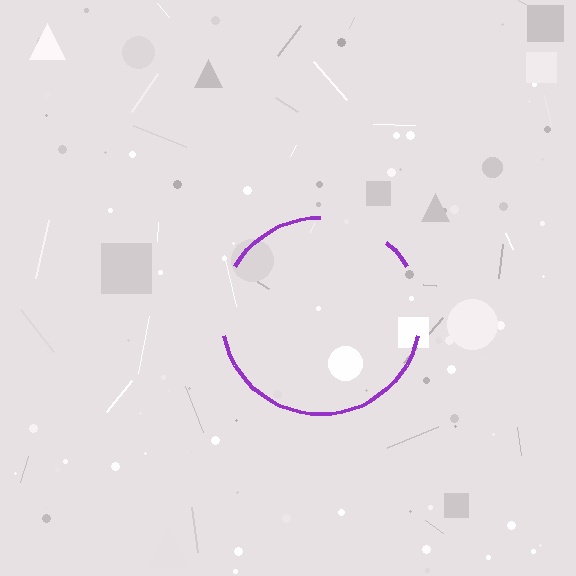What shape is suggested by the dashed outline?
The dashed outline suggests a circle.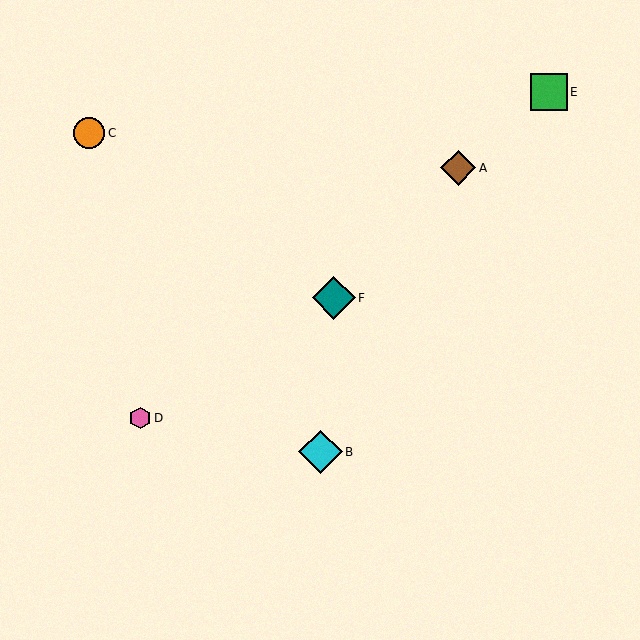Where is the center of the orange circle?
The center of the orange circle is at (89, 133).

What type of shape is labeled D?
Shape D is a pink hexagon.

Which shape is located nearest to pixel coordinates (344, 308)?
The teal diamond (labeled F) at (334, 298) is nearest to that location.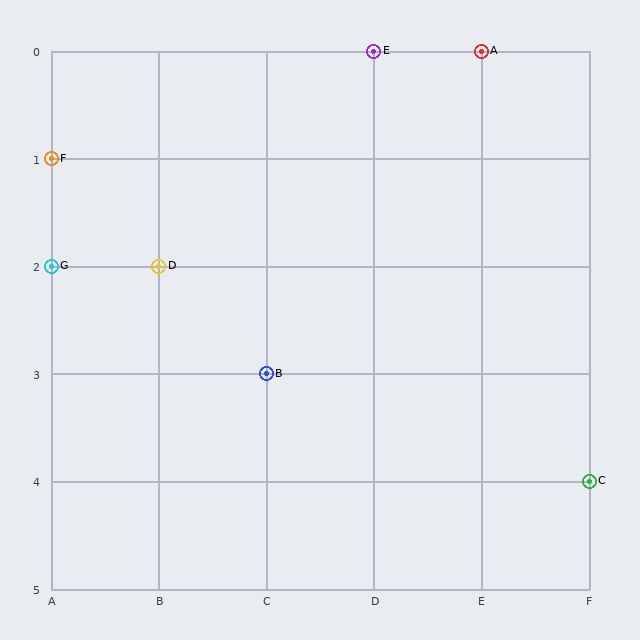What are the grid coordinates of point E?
Point E is at grid coordinates (D, 0).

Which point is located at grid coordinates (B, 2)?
Point D is at (B, 2).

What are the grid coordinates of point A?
Point A is at grid coordinates (E, 0).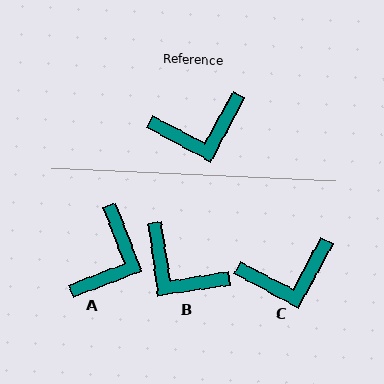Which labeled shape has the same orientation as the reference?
C.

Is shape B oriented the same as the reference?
No, it is off by about 53 degrees.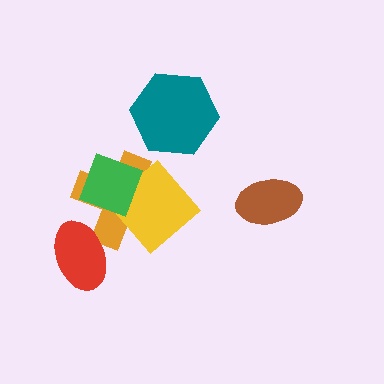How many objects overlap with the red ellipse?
1 object overlaps with the red ellipse.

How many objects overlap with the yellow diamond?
2 objects overlap with the yellow diamond.